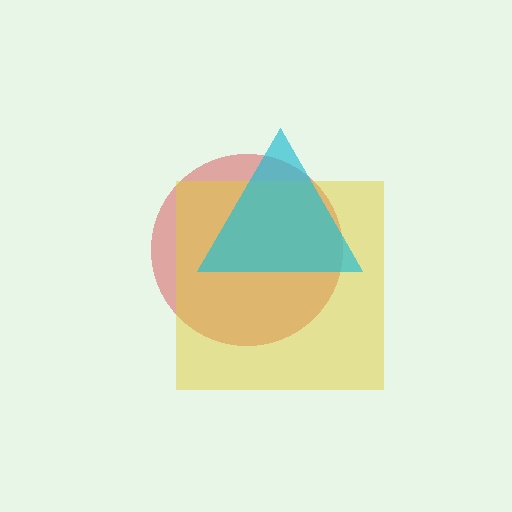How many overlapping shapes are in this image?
There are 3 overlapping shapes in the image.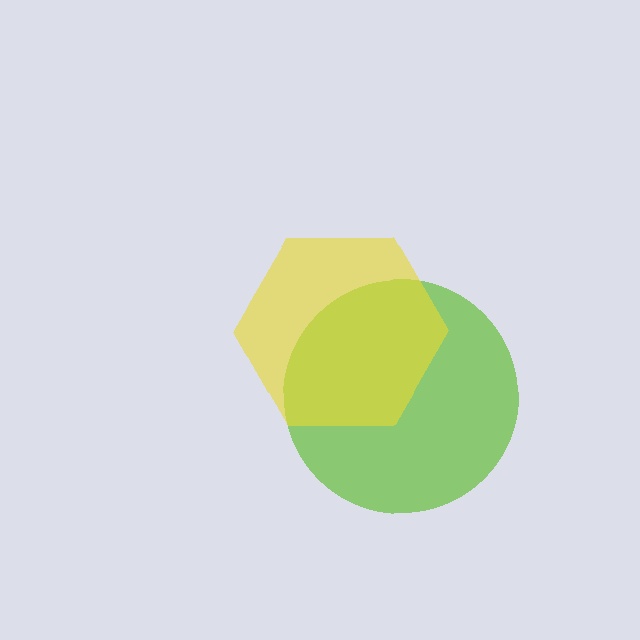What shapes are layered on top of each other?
The layered shapes are: a lime circle, a yellow hexagon.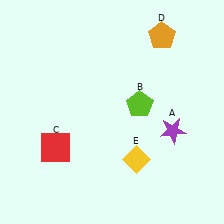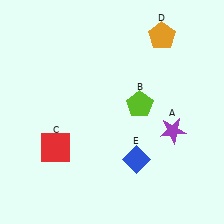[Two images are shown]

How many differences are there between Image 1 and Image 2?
There is 1 difference between the two images.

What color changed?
The diamond (E) changed from yellow in Image 1 to blue in Image 2.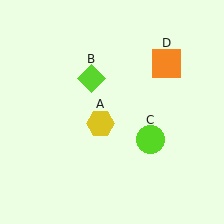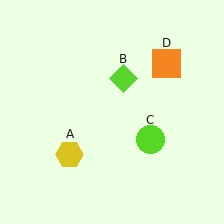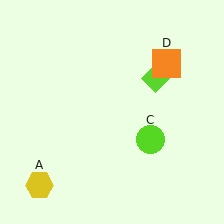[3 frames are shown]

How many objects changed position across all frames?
2 objects changed position: yellow hexagon (object A), lime diamond (object B).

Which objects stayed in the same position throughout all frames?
Lime circle (object C) and orange square (object D) remained stationary.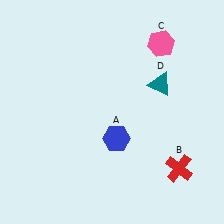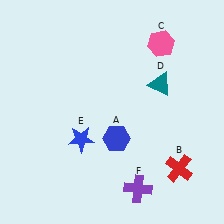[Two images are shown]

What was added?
A blue star (E), a purple cross (F) were added in Image 2.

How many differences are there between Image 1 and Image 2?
There are 2 differences between the two images.